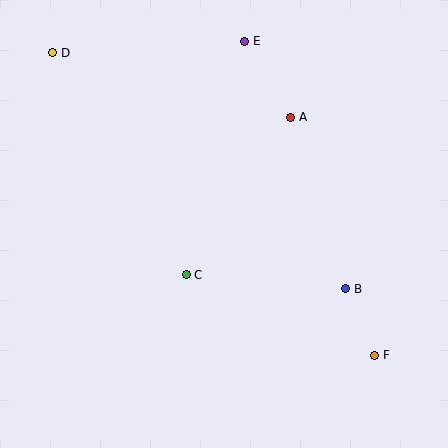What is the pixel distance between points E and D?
The distance between E and D is 192 pixels.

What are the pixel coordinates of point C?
Point C is at (186, 275).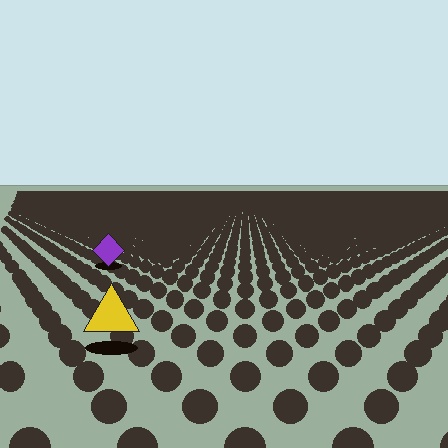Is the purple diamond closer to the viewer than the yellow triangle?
No. The yellow triangle is closer — you can tell from the texture gradient: the ground texture is coarser near it.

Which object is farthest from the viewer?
The purple diamond is farthest from the viewer. It appears smaller and the ground texture around it is denser.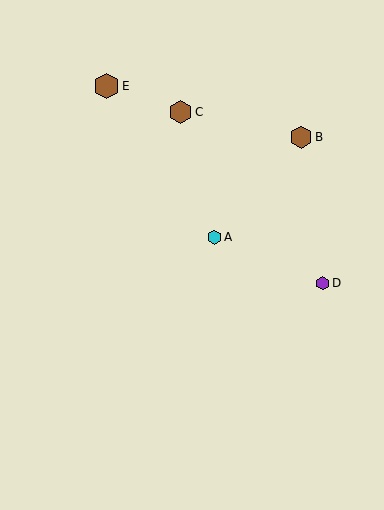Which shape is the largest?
The brown hexagon (labeled E) is the largest.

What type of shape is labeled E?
Shape E is a brown hexagon.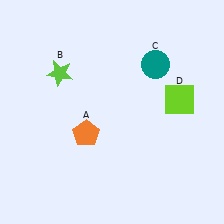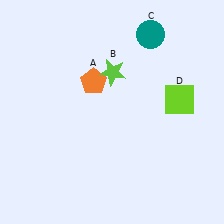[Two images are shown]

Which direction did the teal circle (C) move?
The teal circle (C) moved up.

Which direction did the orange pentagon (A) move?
The orange pentagon (A) moved up.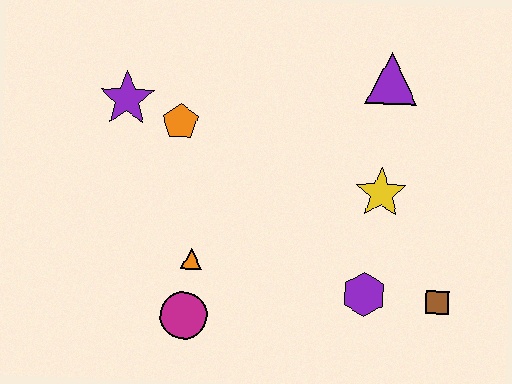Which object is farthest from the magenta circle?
The purple triangle is farthest from the magenta circle.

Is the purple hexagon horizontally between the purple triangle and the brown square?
No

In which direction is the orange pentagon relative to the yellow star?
The orange pentagon is to the left of the yellow star.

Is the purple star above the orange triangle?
Yes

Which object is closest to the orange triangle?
The magenta circle is closest to the orange triangle.